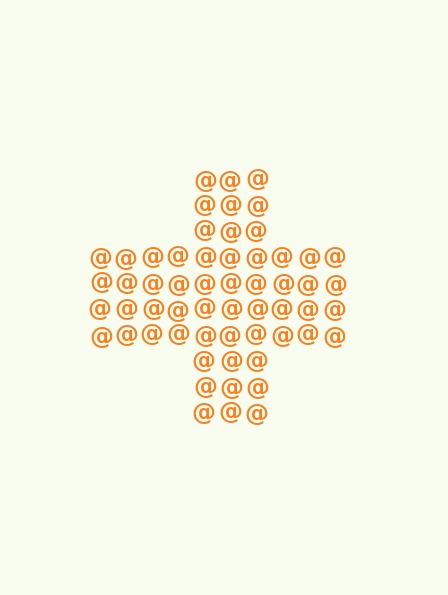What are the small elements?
The small elements are at signs.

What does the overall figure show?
The overall figure shows a cross.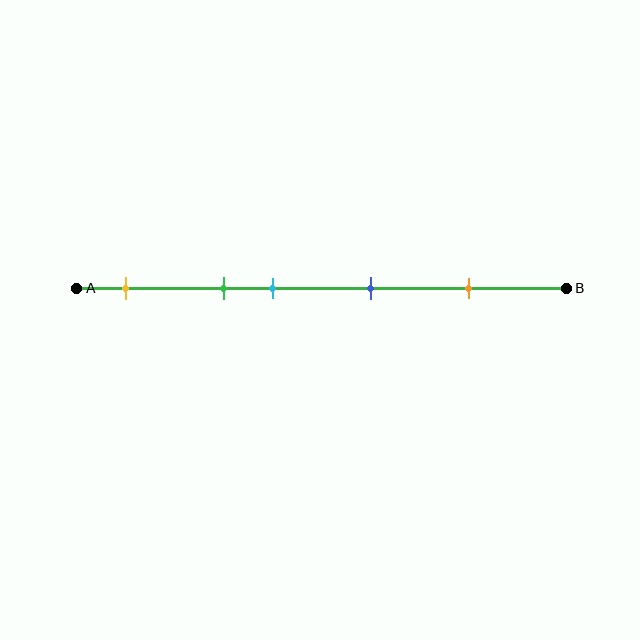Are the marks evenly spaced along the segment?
No, the marks are not evenly spaced.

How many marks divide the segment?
There are 5 marks dividing the segment.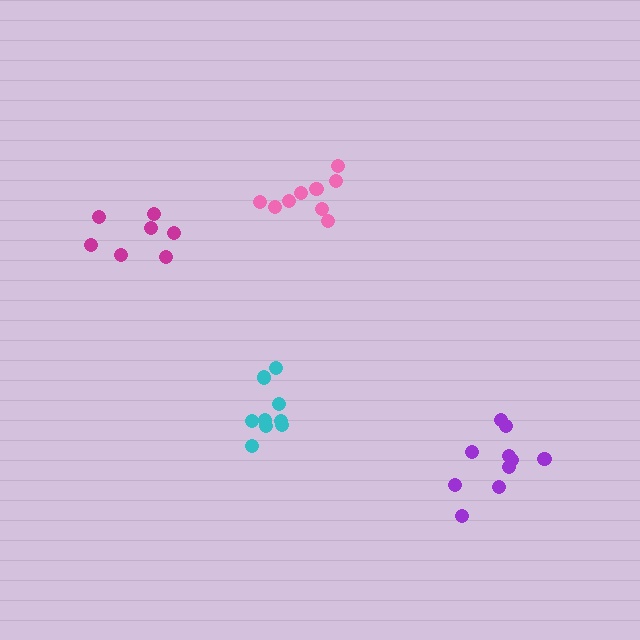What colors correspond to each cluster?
The clusters are colored: magenta, purple, pink, cyan.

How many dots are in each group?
Group 1: 7 dots, Group 2: 10 dots, Group 3: 9 dots, Group 4: 9 dots (35 total).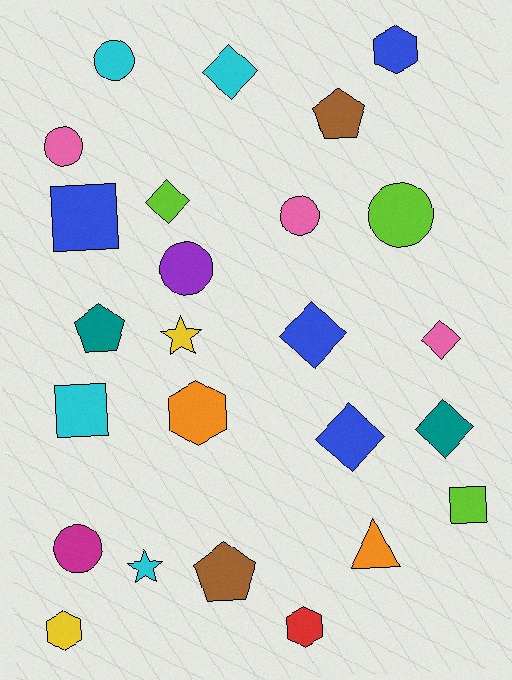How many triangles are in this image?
There is 1 triangle.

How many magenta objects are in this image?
There is 1 magenta object.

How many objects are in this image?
There are 25 objects.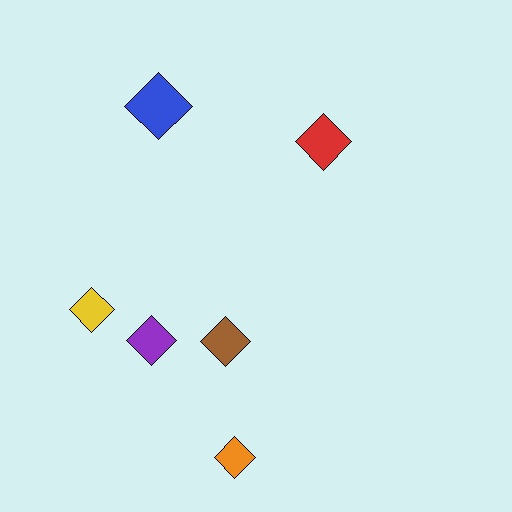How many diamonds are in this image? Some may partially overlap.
There are 6 diamonds.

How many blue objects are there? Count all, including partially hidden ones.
There is 1 blue object.